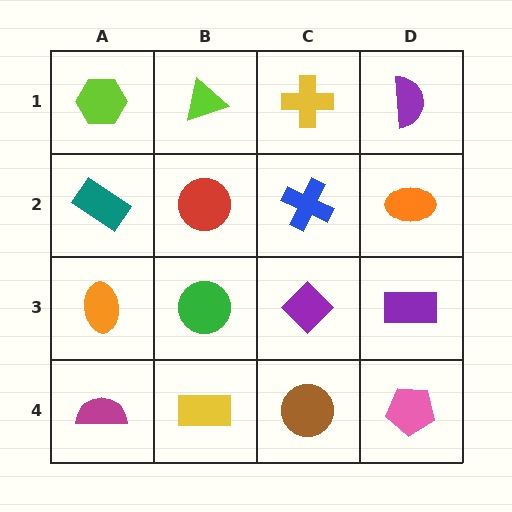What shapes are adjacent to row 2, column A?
A lime hexagon (row 1, column A), an orange ellipse (row 3, column A), a red circle (row 2, column B).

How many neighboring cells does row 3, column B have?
4.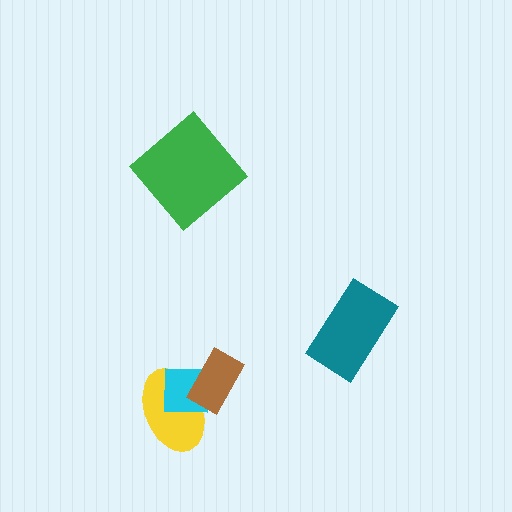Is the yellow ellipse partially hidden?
Yes, it is partially covered by another shape.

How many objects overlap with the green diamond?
0 objects overlap with the green diamond.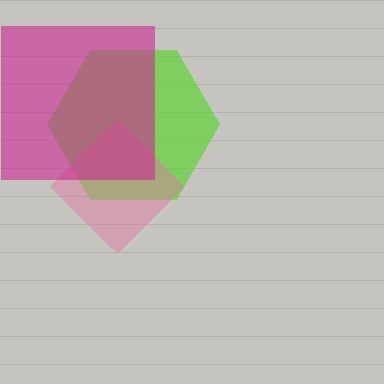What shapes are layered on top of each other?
The layered shapes are: a lime hexagon, a pink diamond, a magenta square.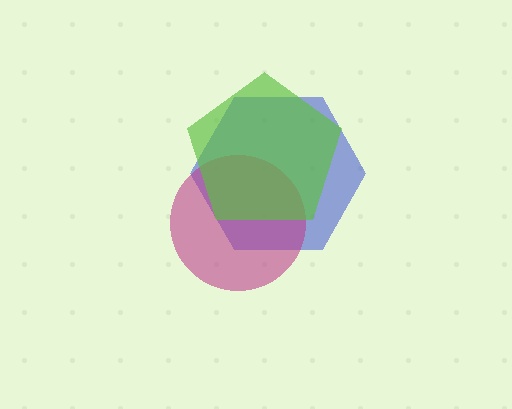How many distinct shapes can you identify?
There are 3 distinct shapes: a blue hexagon, a magenta circle, a lime pentagon.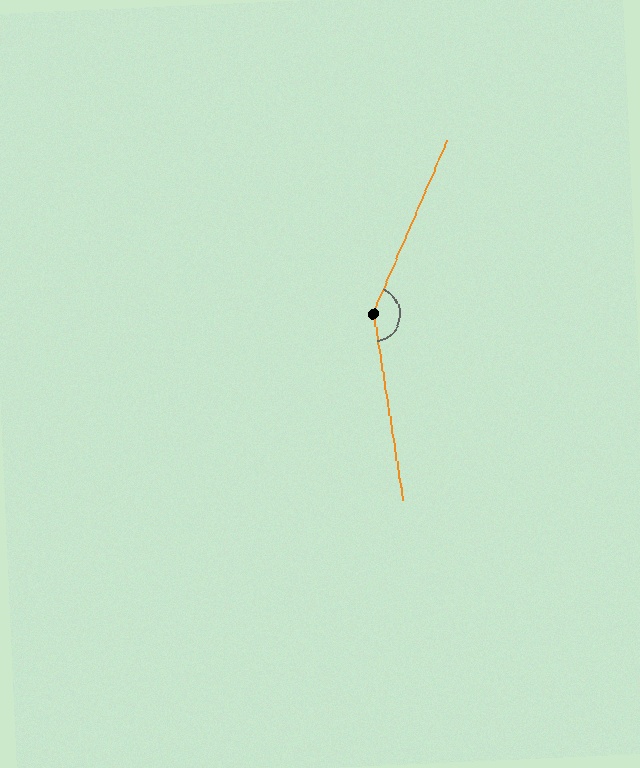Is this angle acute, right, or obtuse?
It is obtuse.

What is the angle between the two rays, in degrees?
Approximately 148 degrees.